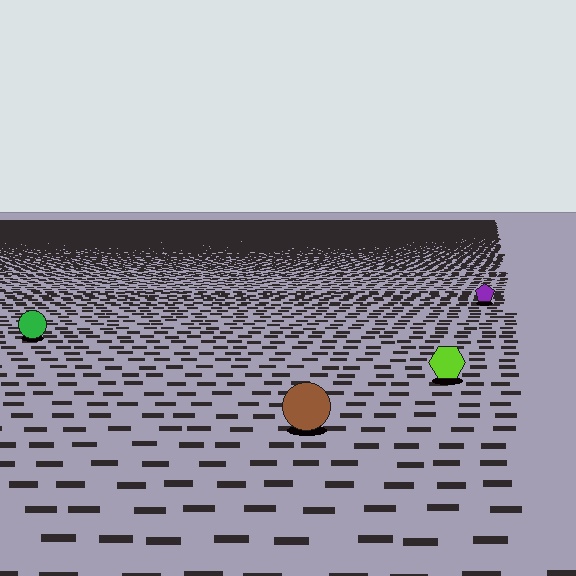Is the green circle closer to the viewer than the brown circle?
No. The brown circle is closer — you can tell from the texture gradient: the ground texture is coarser near it.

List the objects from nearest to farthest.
From nearest to farthest: the brown circle, the lime hexagon, the green circle, the purple pentagon.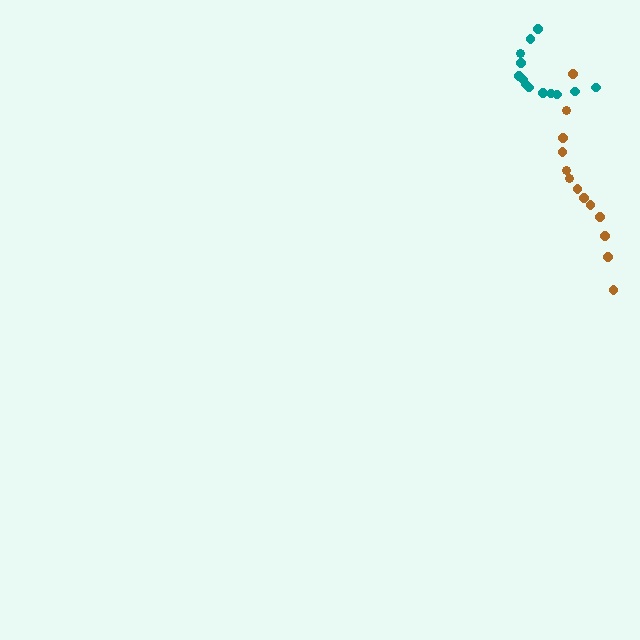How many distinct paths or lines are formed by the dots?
There are 2 distinct paths.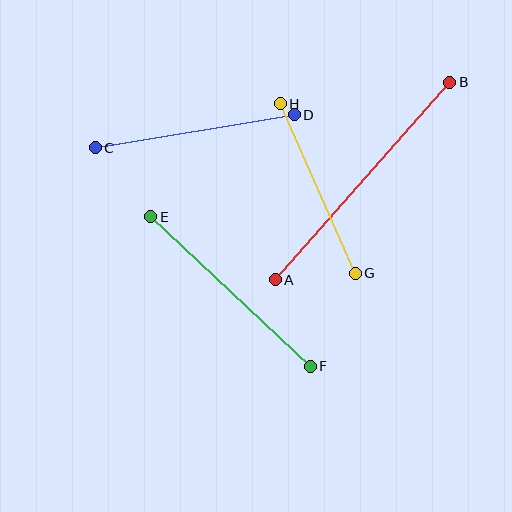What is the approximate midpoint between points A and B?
The midpoint is at approximately (363, 181) pixels.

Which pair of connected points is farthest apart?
Points A and B are farthest apart.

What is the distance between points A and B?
The distance is approximately 263 pixels.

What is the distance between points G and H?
The distance is approximately 185 pixels.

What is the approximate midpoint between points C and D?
The midpoint is at approximately (195, 131) pixels.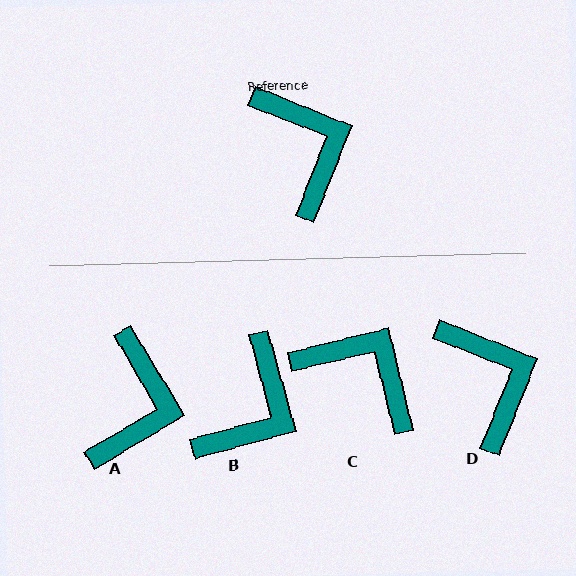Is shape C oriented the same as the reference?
No, it is off by about 35 degrees.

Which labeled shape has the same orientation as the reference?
D.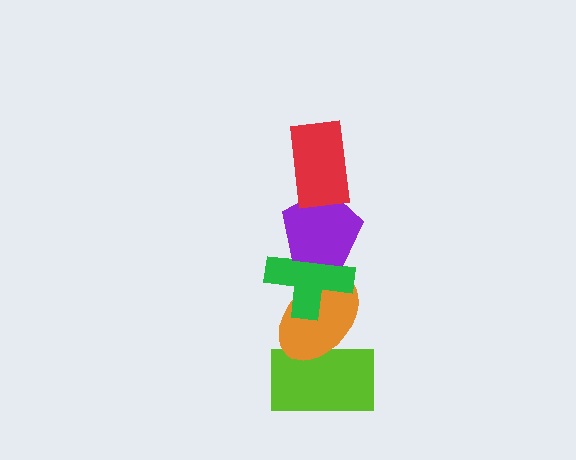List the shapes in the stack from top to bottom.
From top to bottom: the red rectangle, the purple pentagon, the green cross, the orange ellipse, the lime rectangle.